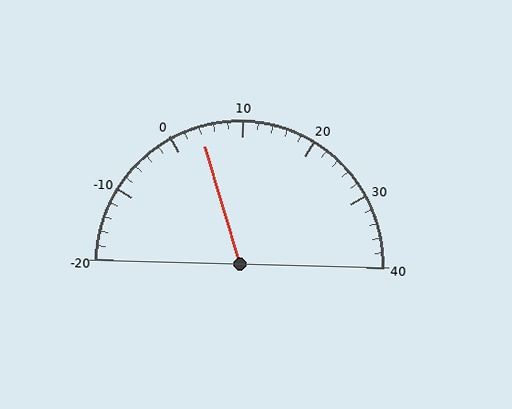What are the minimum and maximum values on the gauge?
The gauge ranges from -20 to 40.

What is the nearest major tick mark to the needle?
The nearest major tick mark is 0.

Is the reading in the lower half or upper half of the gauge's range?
The reading is in the lower half of the range (-20 to 40).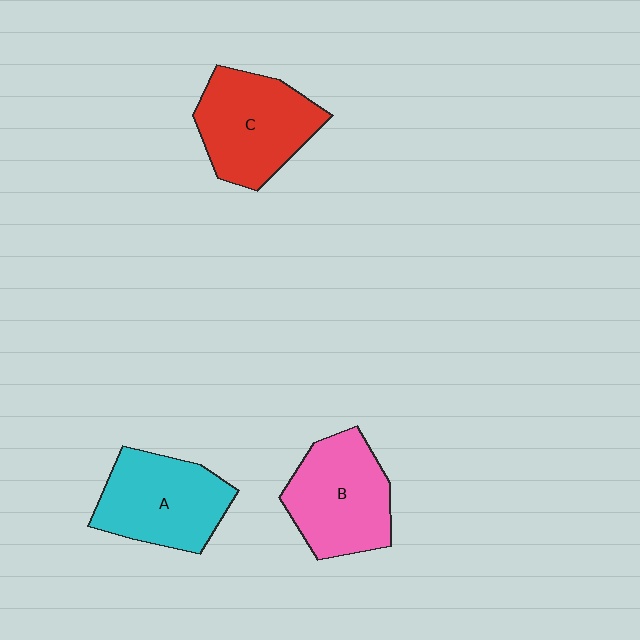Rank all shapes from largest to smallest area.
From largest to smallest: C (red), B (pink), A (cyan).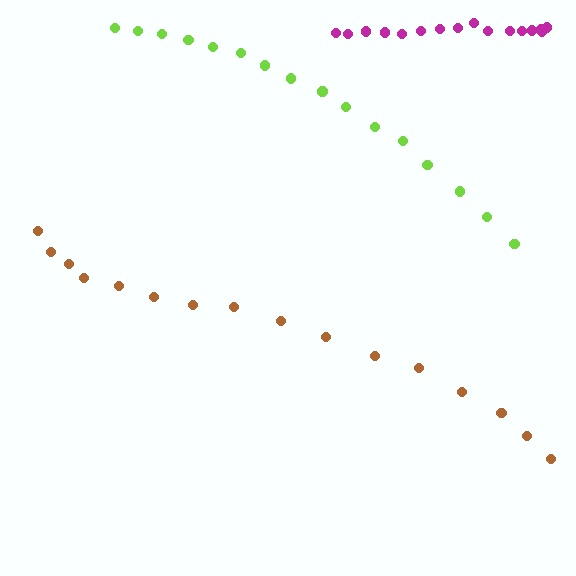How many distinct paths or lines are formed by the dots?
There are 3 distinct paths.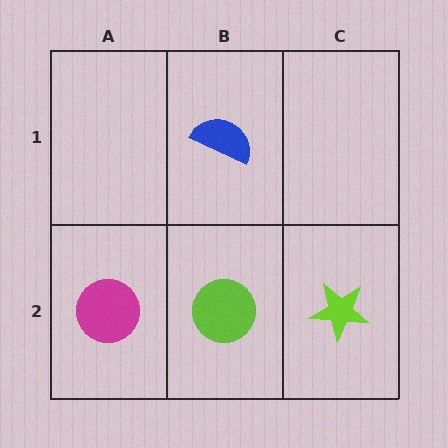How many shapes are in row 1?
1 shape.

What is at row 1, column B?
A blue semicircle.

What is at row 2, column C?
A lime star.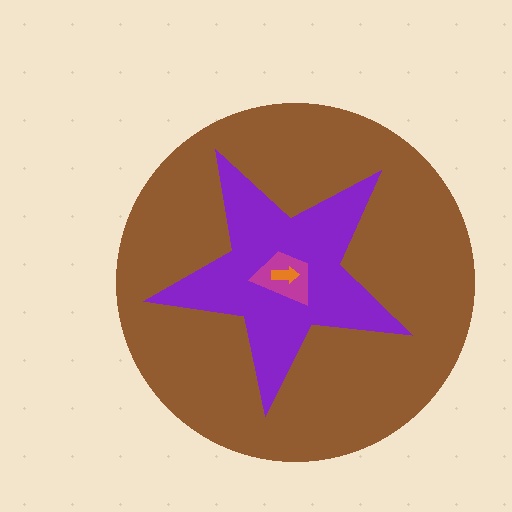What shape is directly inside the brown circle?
The purple star.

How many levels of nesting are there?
4.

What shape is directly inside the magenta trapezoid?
The orange arrow.